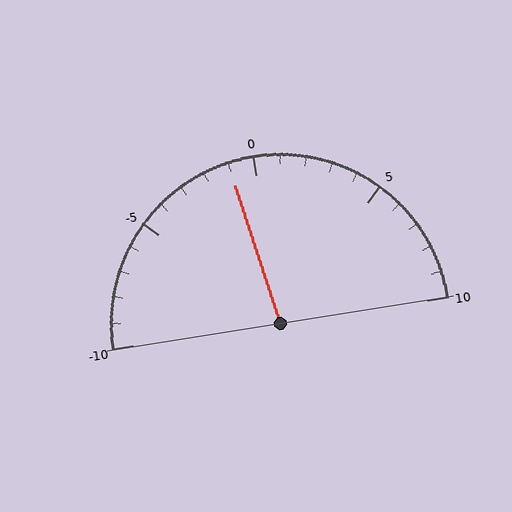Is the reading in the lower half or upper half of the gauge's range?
The reading is in the lower half of the range (-10 to 10).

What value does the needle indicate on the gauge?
The needle indicates approximately -1.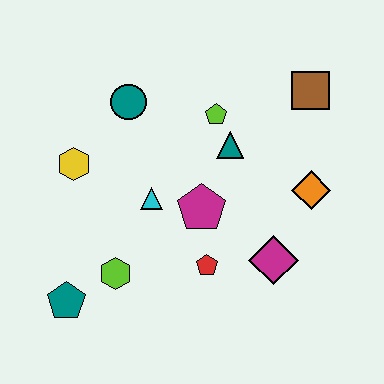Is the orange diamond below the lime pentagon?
Yes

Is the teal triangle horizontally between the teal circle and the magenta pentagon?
No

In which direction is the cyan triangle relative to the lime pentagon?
The cyan triangle is below the lime pentagon.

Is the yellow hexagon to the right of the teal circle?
No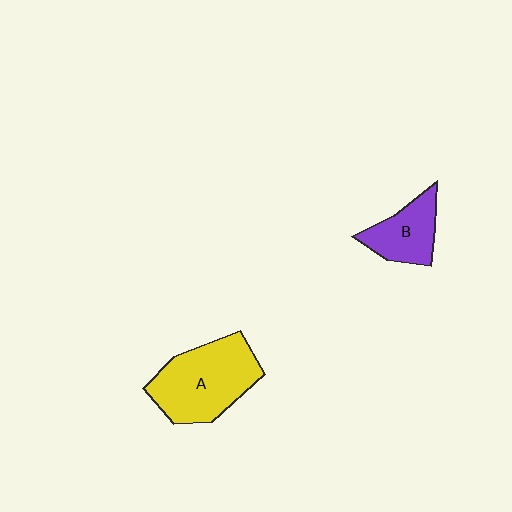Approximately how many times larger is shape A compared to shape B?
Approximately 1.8 times.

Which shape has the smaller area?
Shape B (purple).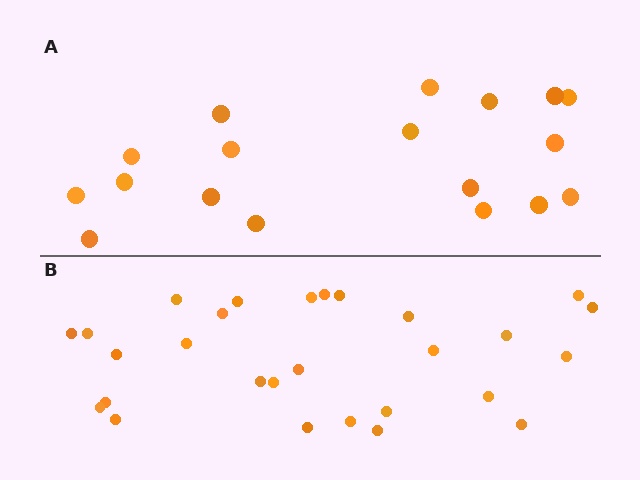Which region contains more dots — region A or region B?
Region B (the bottom region) has more dots.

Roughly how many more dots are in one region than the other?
Region B has roughly 10 or so more dots than region A.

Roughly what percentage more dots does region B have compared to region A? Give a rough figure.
About 55% more.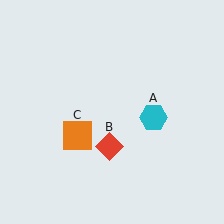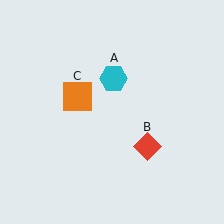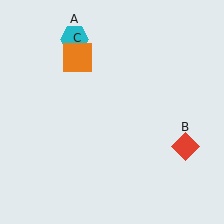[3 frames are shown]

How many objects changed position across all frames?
3 objects changed position: cyan hexagon (object A), red diamond (object B), orange square (object C).